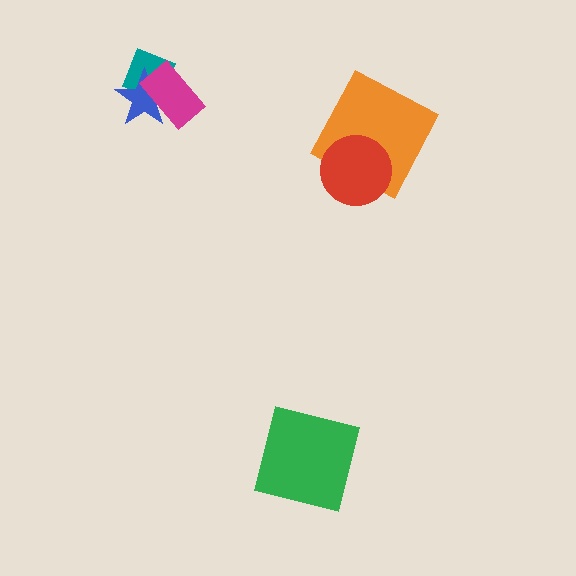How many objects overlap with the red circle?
1 object overlaps with the red circle.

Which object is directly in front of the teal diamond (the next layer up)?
The blue star is directly in front of the teal diamond.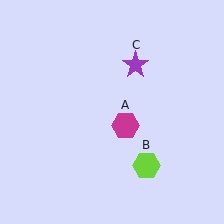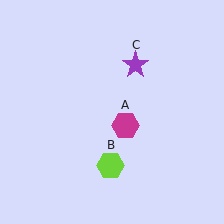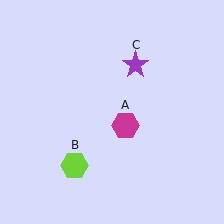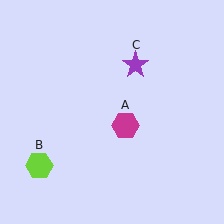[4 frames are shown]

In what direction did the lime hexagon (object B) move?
The lime hexagon (object B) moved left.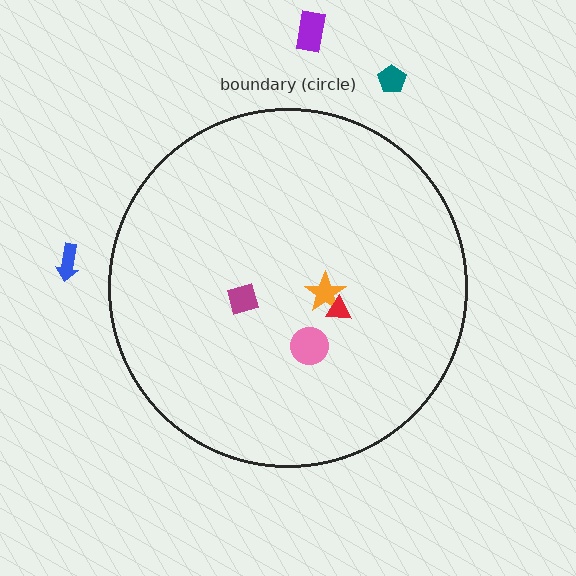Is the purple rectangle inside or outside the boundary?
Outside.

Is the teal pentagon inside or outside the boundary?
Outside.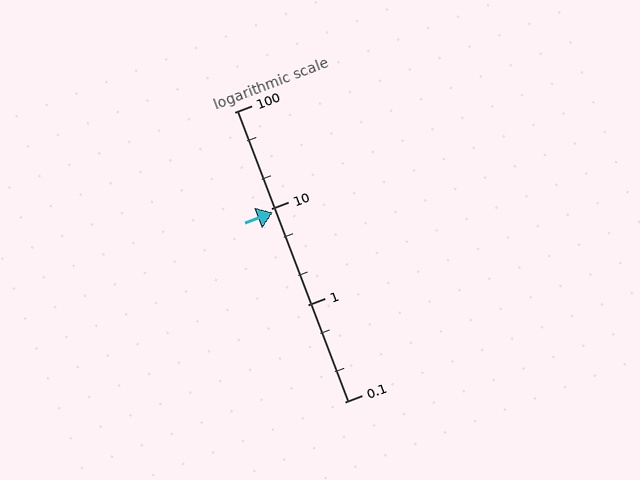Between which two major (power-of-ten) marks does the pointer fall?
The pointer is between 1 and 10.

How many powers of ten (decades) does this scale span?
The scale spans 3 decades, from 0.1 to 100.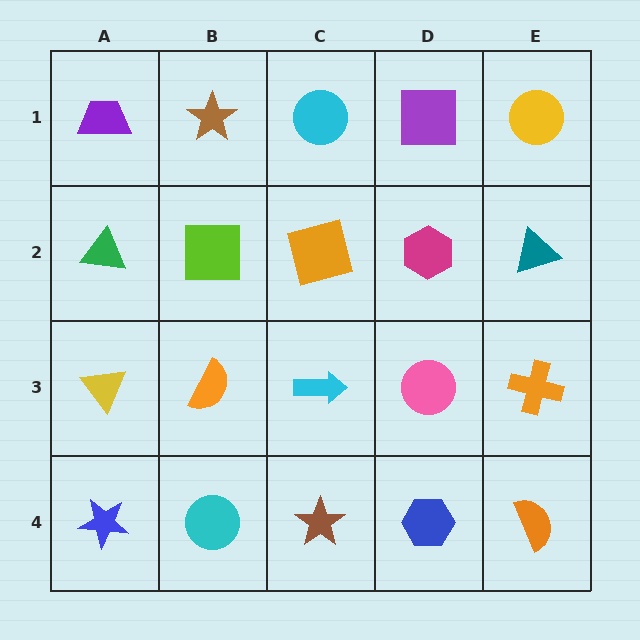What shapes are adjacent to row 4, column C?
A cyan arrow (row 3, column C), a cyan circle (row 4, column B), a blue hexagon (row 4, column D).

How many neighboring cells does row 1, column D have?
3.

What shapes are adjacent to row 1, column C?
An orange square (row 2, column C), a brown star (row 1, column B), a purple square (row 1, column D).